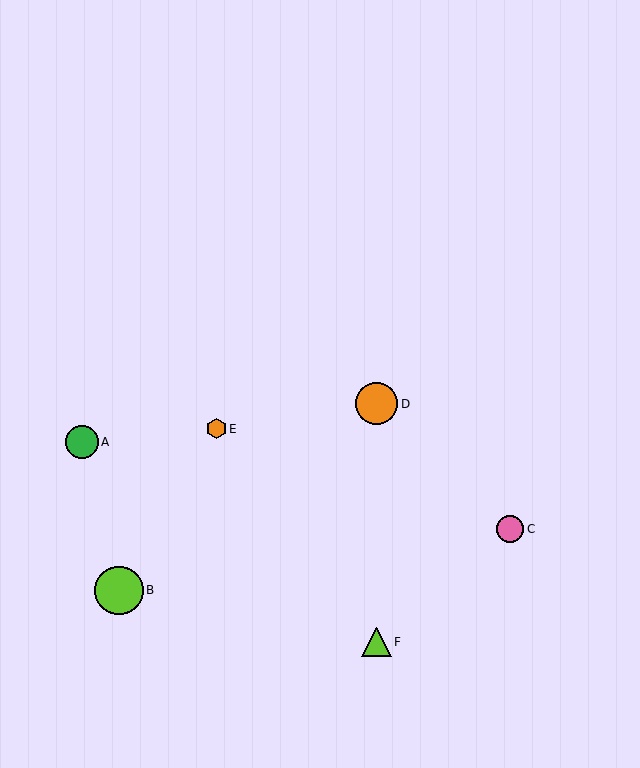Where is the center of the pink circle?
The center of the pink circle is at (510, 529).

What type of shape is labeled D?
Shape D is an orange circle.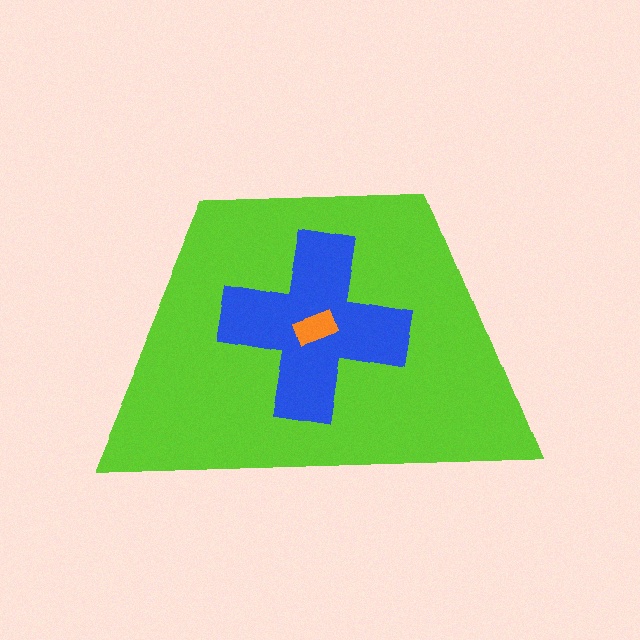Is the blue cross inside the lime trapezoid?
Yes.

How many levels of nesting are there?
3.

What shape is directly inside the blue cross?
The orange rectangle.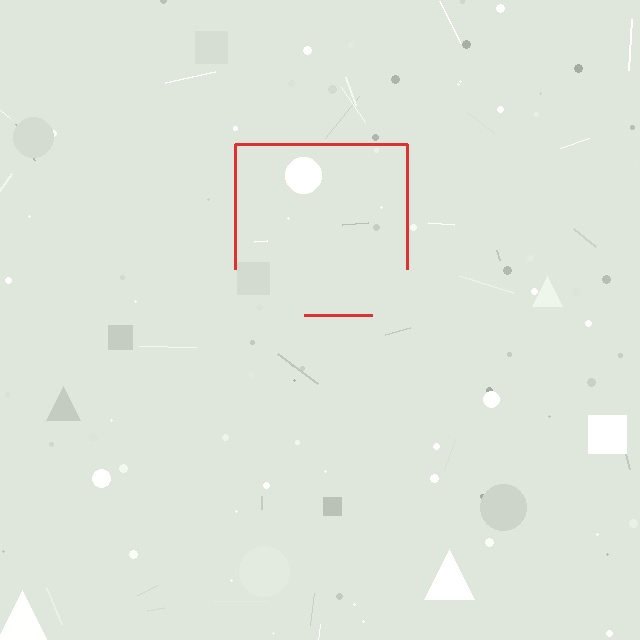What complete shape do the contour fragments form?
The contour fragments form a square.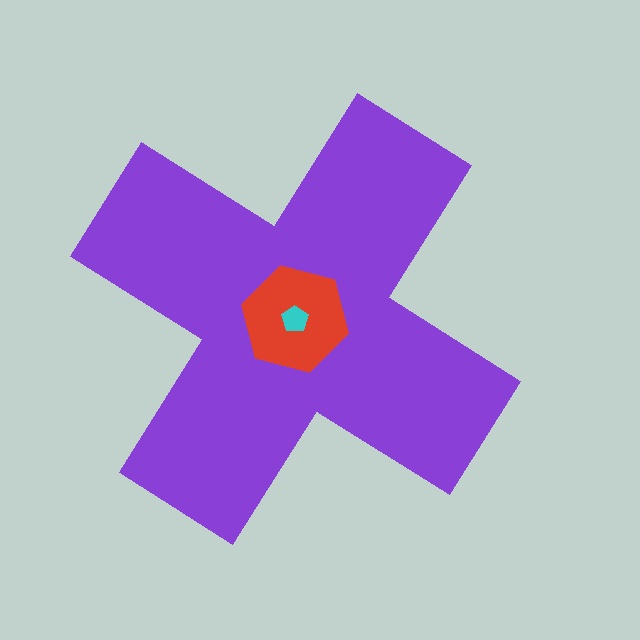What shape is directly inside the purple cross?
The red hexagon.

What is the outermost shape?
The purple cross.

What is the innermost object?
The cyan pentagon.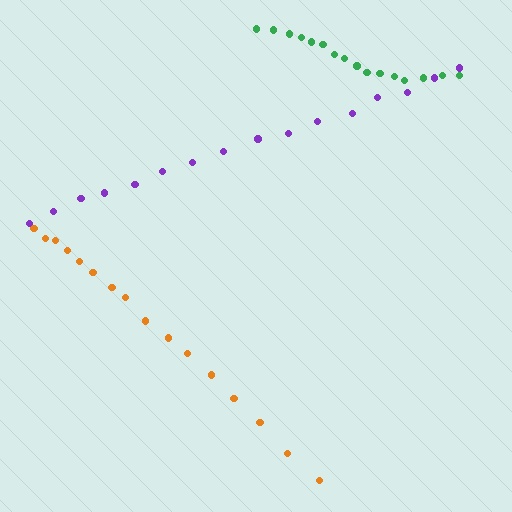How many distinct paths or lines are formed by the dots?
There are 3 distinct paths.